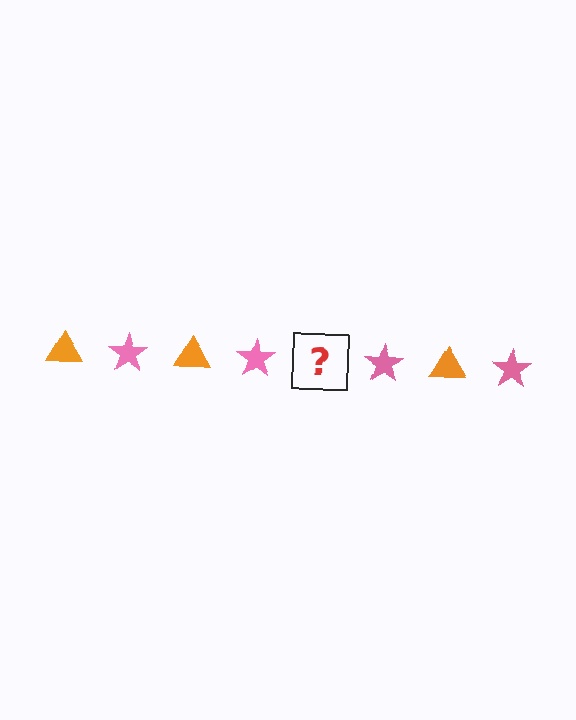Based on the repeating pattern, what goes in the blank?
The blank should be an orange triangle.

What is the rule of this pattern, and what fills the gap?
The rule is that the pattern alternates between orange triangle and pink star. The gap should be filled with an orange triangle.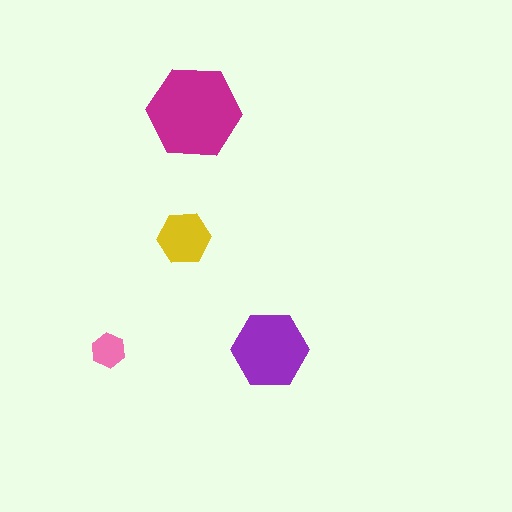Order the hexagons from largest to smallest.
the magenta one, the purple one, the yellow one, the pink one.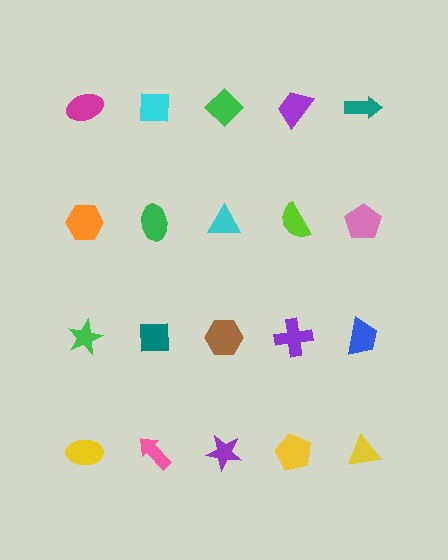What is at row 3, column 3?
A brown hexagon.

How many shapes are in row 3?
5 shapes.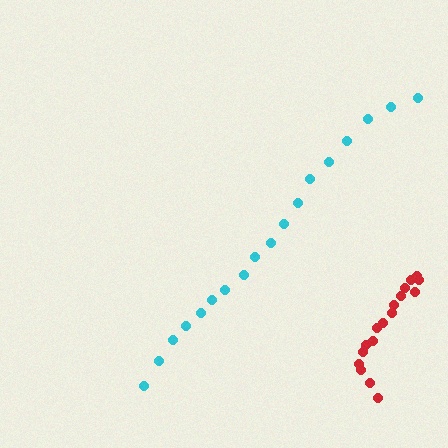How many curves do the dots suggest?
There are 2 distinct paths.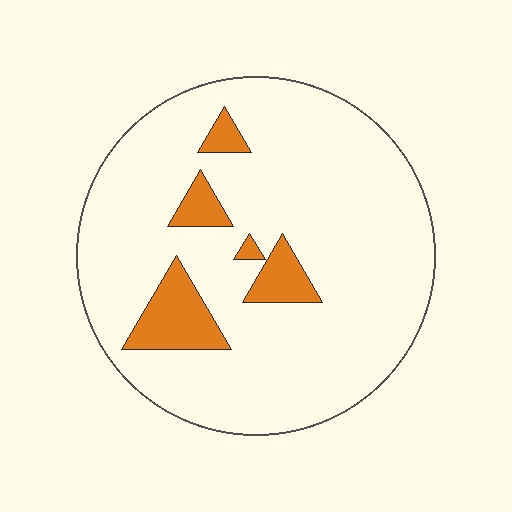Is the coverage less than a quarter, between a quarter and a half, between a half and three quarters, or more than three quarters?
Less than a quarter.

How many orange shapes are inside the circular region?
5.